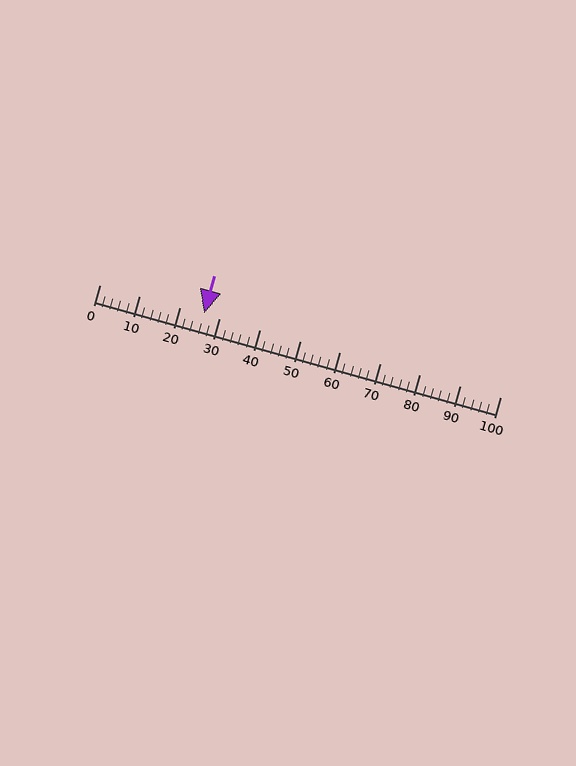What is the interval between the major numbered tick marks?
The major tick marks are spaced 10 units apart.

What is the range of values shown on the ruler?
The ruler shows values from 0 to 100.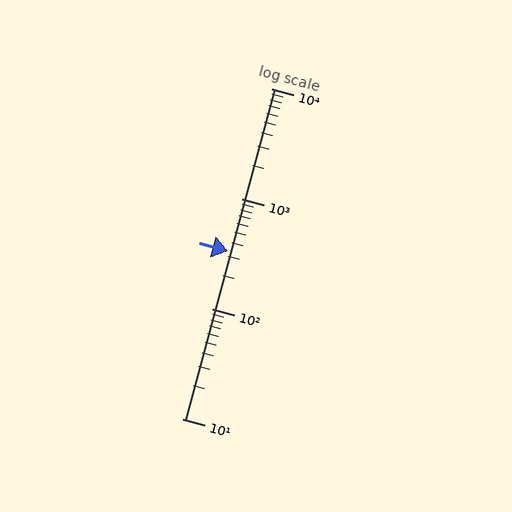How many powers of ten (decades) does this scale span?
The scale spans 3 decades, from 10 to 10000.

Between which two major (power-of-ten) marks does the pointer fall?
The pointer is between 100 and 1000.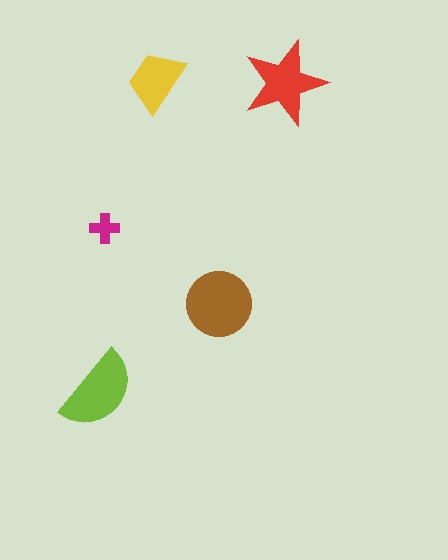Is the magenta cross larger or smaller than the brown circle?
Smaller.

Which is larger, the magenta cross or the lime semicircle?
The lime semicircle.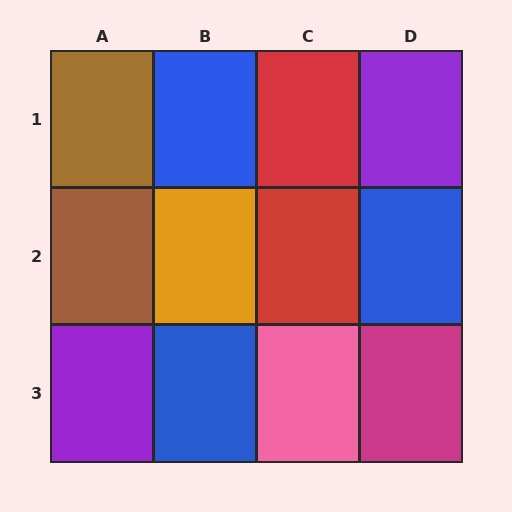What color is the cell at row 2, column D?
Blue.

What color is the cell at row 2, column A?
Brown.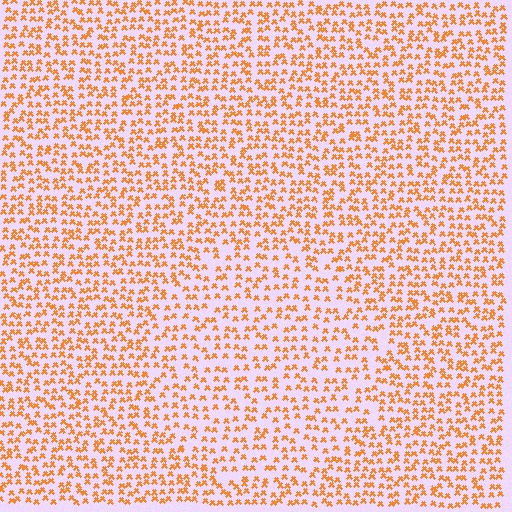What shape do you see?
I see a circle.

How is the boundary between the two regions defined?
The boundary is defined by a change in element density (approximately 1.4x ratio). All elements are the same color, size, and shape.